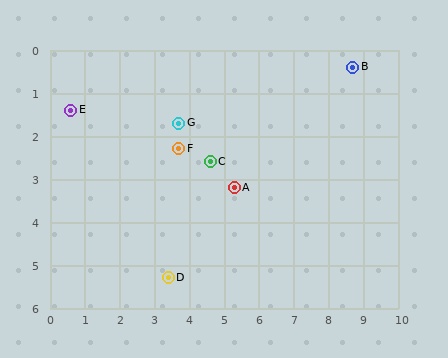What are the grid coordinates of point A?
Point A is at approximately (5.3, 3.2).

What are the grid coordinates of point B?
Point B is at approximately (8.7, 0.4).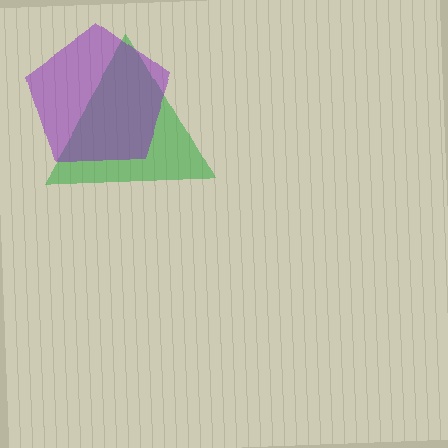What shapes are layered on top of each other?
The layered shapes are: a green triangle, a purple pentagon.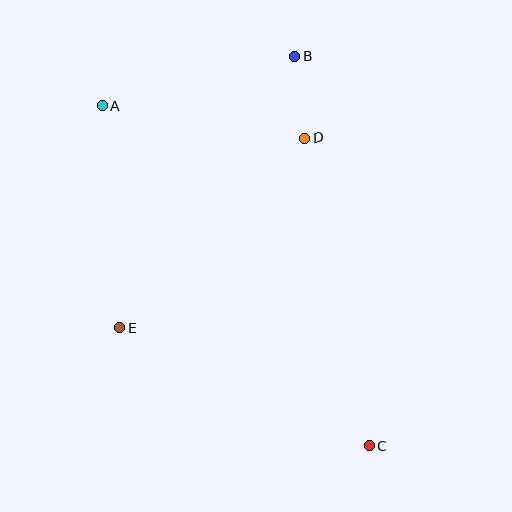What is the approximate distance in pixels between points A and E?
The distance between A and E is approximately 223 pixels.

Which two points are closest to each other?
Points B and D are closest to each other.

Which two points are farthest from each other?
Points A and C are farthest from each other.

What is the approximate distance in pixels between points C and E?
The distance between C and E is approximately 276 pixels.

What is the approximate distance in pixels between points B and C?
The distance between B and C is approximately 397 pixels.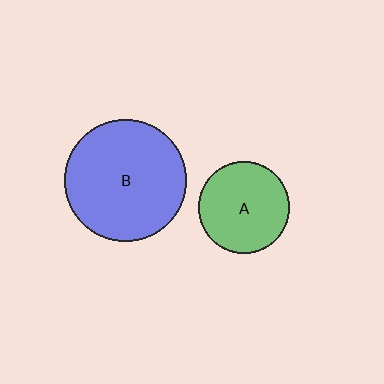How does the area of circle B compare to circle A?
Approximately 1.8 times.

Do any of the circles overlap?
No, none of the circles overlap.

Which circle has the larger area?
Circle B (blue).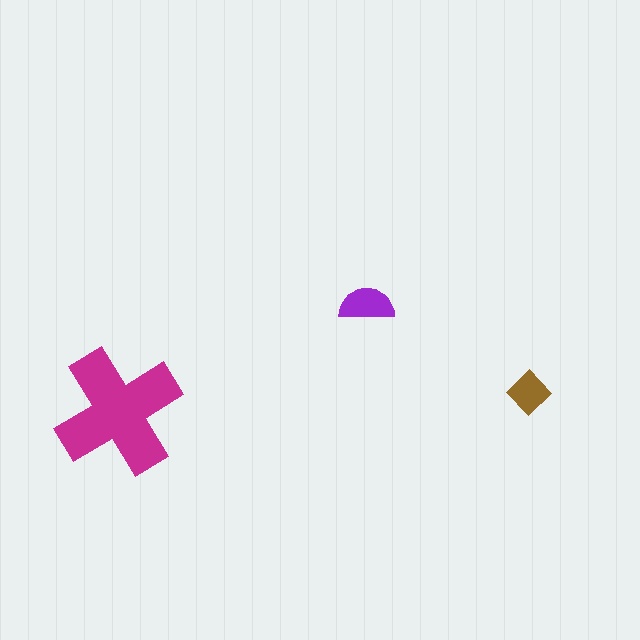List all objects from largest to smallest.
The magenta cross, the purple semicircle, the brown diamond.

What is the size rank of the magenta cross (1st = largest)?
1st.